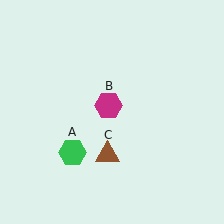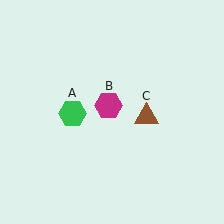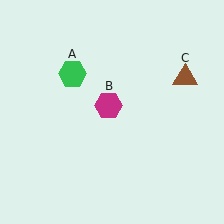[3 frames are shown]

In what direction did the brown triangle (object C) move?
The brown triangle (object C) moved up and to the right.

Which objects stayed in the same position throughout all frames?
Magenta hexagon (object B) remained stationary.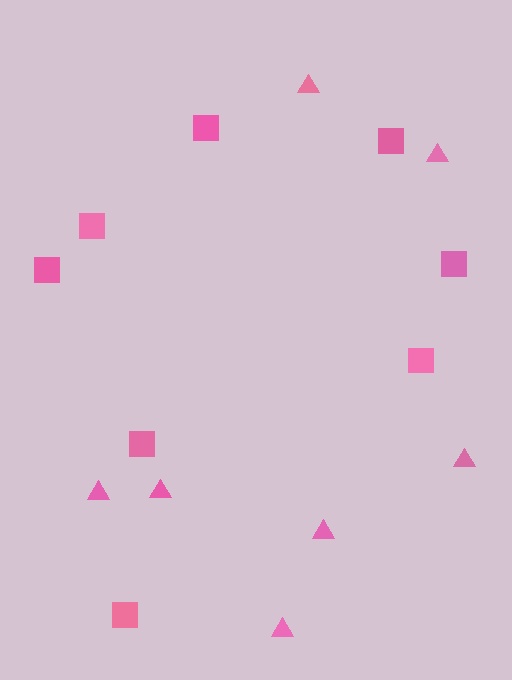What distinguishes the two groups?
There are 2 groups: one group of triangles (7) and one group of squares (8).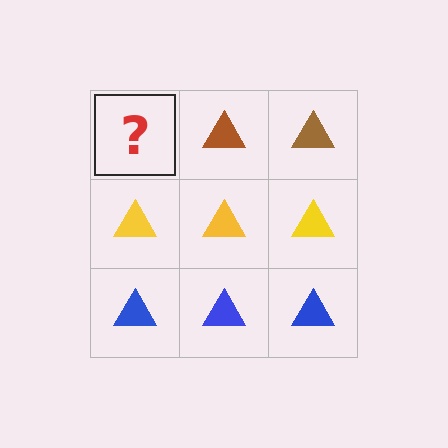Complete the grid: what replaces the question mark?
The question mark should be replaced with a brown triangle.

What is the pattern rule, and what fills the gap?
The rule is that each row has a consistent color. The gap should be filled with a brown triangle.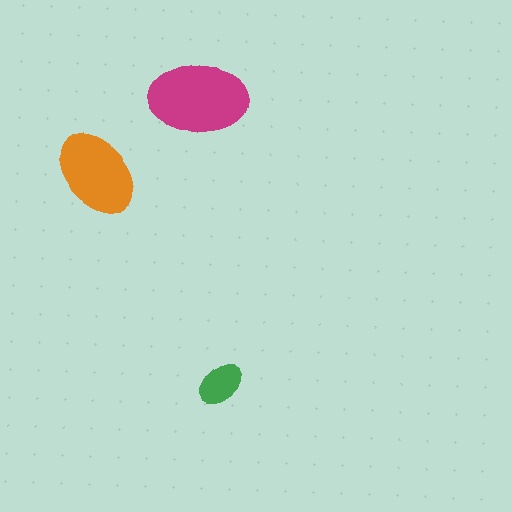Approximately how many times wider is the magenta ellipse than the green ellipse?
About 2 times wider.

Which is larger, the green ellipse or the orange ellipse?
The orange one.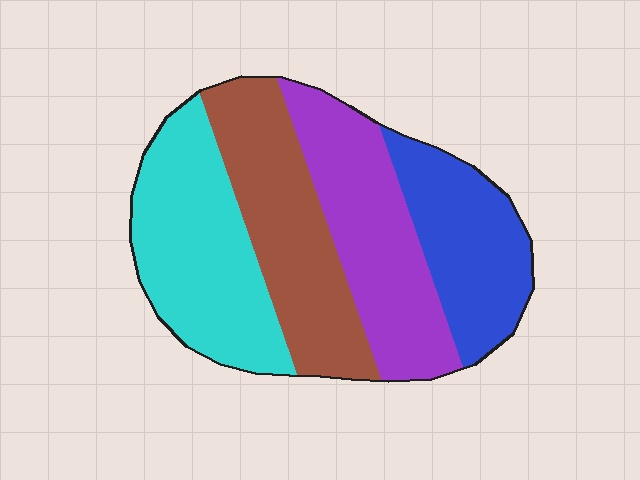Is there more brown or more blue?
Brown.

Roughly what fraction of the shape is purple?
Purple covers around 25% of the shape.